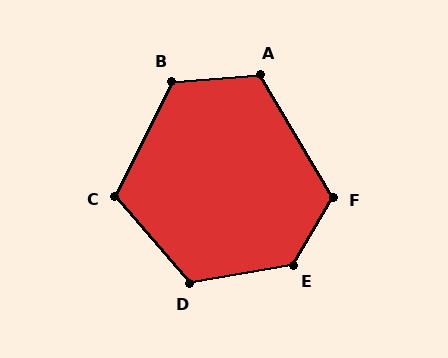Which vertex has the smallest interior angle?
C, at approximately 113 degrees.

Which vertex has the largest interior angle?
E, at approximately 131 degrees.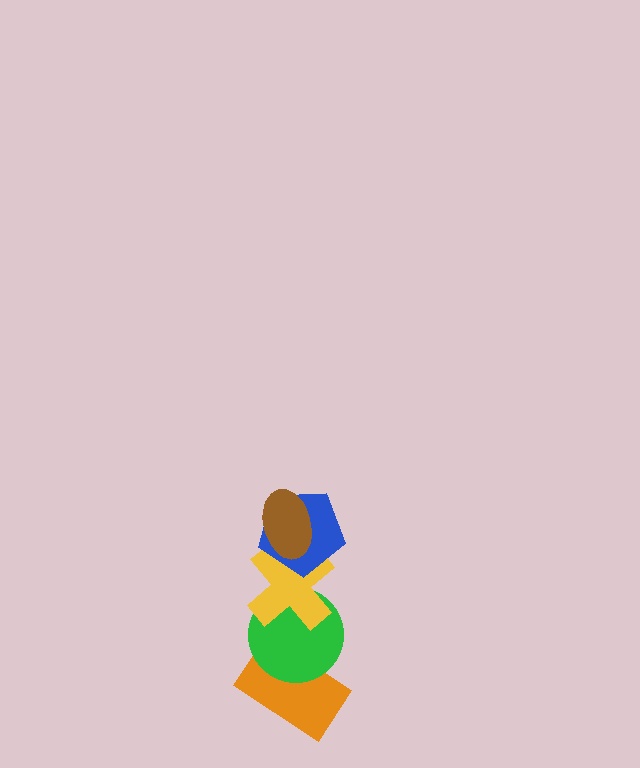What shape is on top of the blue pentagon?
The brown ellipse is on top of the blue pentagon.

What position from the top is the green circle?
The green circle is 4th from the top.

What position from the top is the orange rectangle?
The orange rectangle is 5th from the top.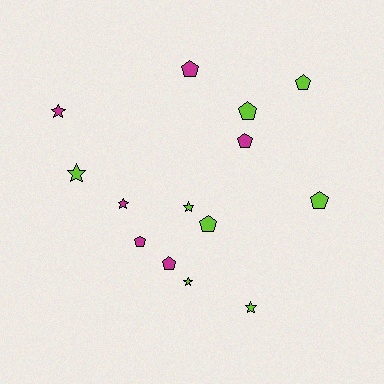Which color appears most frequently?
Lime, with 8 objects.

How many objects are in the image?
There are 14 objects.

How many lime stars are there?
There are 4 lime stars.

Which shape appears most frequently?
Pentagon, with 8 objects.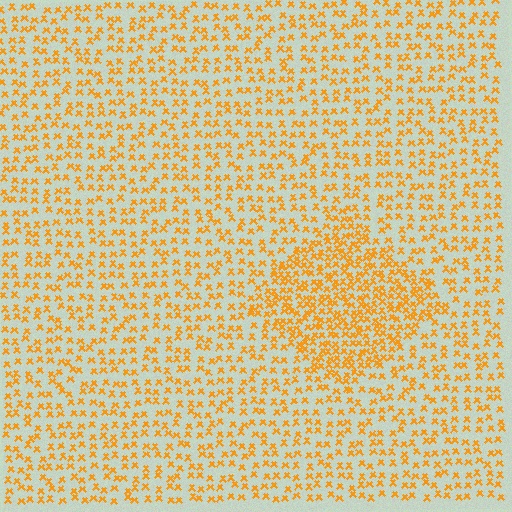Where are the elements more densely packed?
The elements are more densely packed inside the diamond boundary.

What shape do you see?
I see a diamond.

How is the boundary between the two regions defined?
The boundary is defined by a change in element density (approximately 1.9x ratio). All elements are the same color, size, and shape.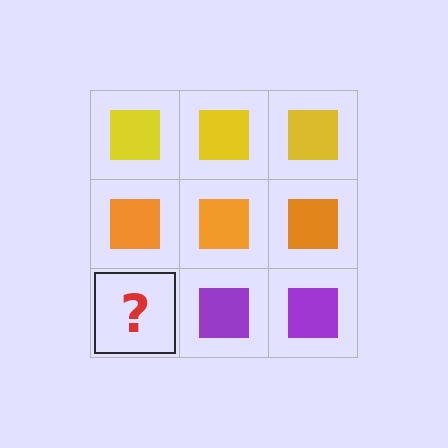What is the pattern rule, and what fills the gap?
The rule is that each row has a consistent color. The gap should be filled with a purple square.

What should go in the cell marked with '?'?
The missing cell should contain a purple square.